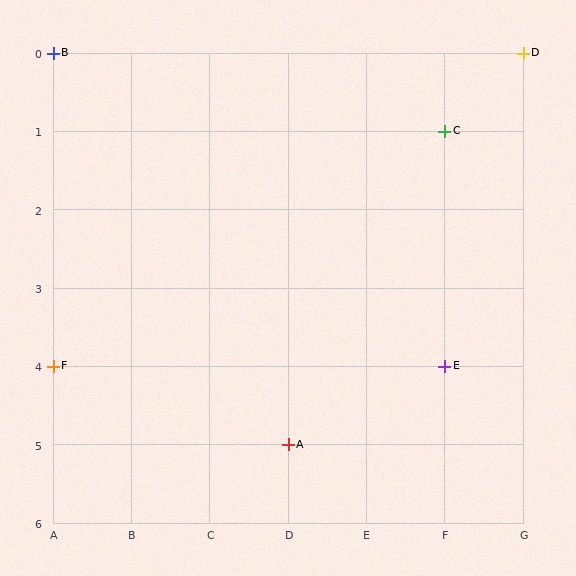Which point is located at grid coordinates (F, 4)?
Point E is at (F, 4).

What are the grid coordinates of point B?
Point B is at grid coordinates (A, 0).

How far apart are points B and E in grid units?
Points B and E are 5 columns and 4 rows apart (about 6.4 grid units diagonally).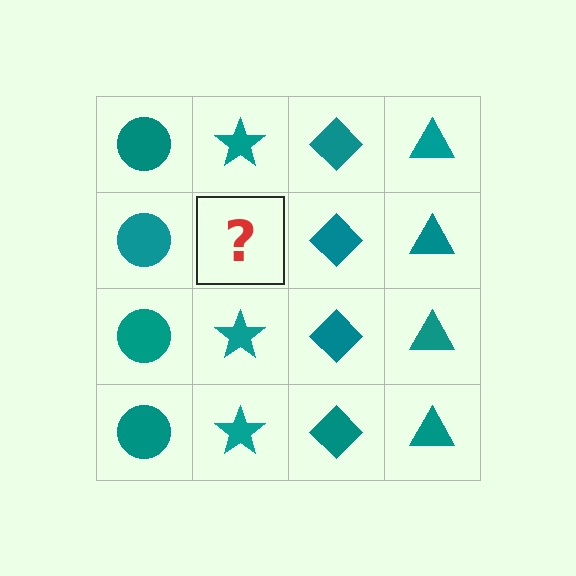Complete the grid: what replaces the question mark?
The question mark should be replaced with a teal star.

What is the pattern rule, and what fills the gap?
The rule is that each column has a consistent shape. The gap should be filled with a teal star.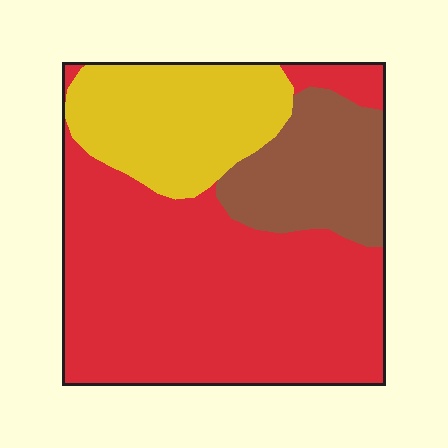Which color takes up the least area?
Brown, at roughly 20%.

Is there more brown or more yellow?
Yellow.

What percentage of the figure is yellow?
Yellow takes up about one fifth (1/5) of the figure.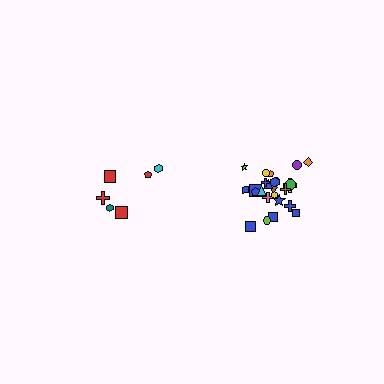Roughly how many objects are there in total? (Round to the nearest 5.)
Roughly 30 objects in total.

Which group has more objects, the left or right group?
The right group.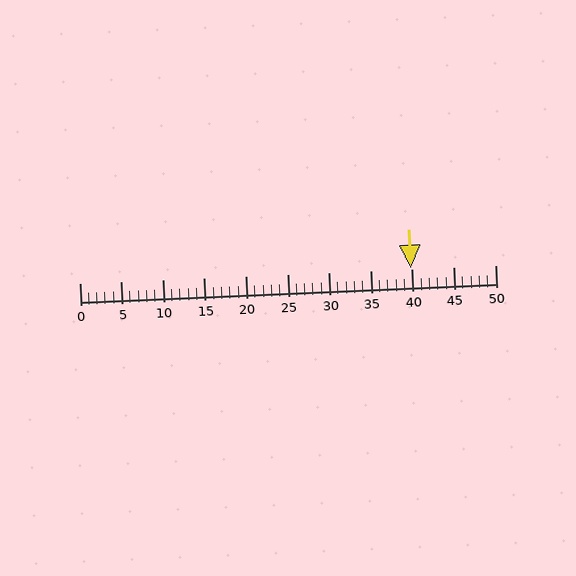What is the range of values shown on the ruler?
The ruler shows values from 0 to 50.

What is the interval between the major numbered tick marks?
The major tick marks are spaced 5 units apart.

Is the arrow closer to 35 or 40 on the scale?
The arrow is closer to 40.